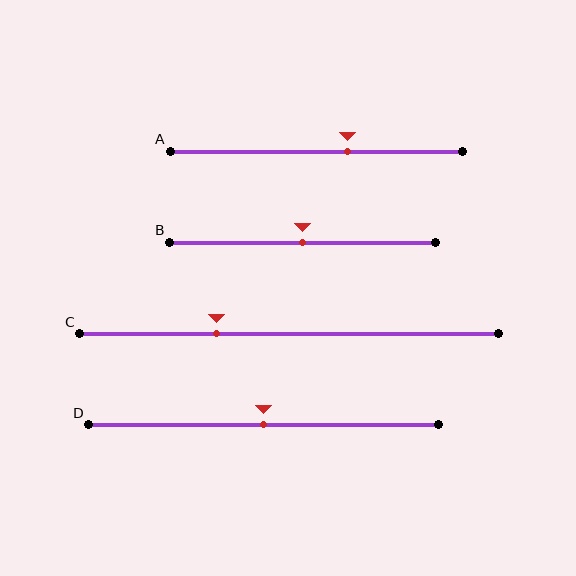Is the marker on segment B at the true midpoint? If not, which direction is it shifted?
Yes, the marker on segment B is at the true midpoint.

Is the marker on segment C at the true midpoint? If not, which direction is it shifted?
No, the marker on segment C is shifted to the left by about 17% of the segment length.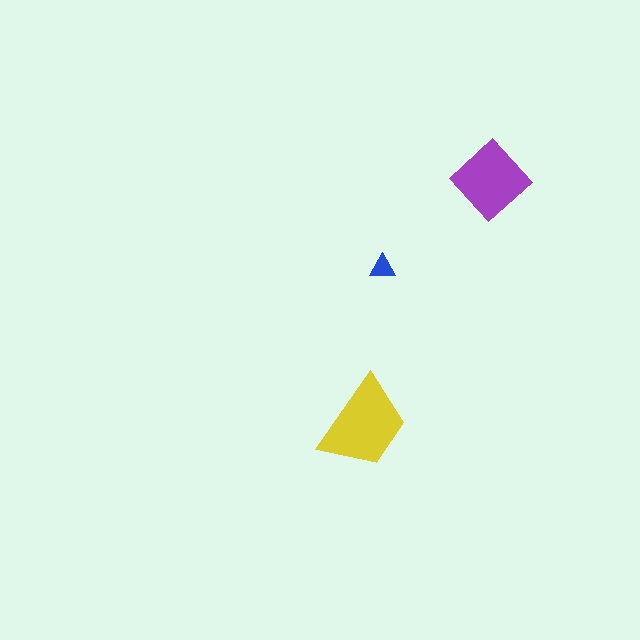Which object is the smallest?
The blue triangle.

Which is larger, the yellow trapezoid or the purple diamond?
The yellow trapezoid.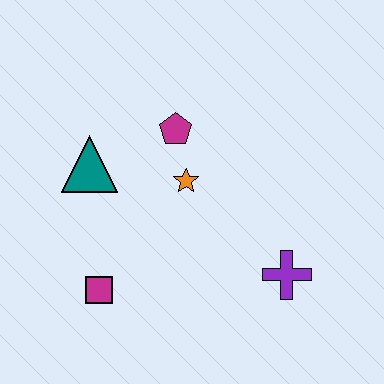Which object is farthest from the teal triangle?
The purple cross is farthest from the teal triangle.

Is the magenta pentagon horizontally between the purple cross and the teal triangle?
Yes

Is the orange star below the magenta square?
No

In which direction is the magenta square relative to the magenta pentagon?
The magenta square is below the magenta pentagon.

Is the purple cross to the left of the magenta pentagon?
No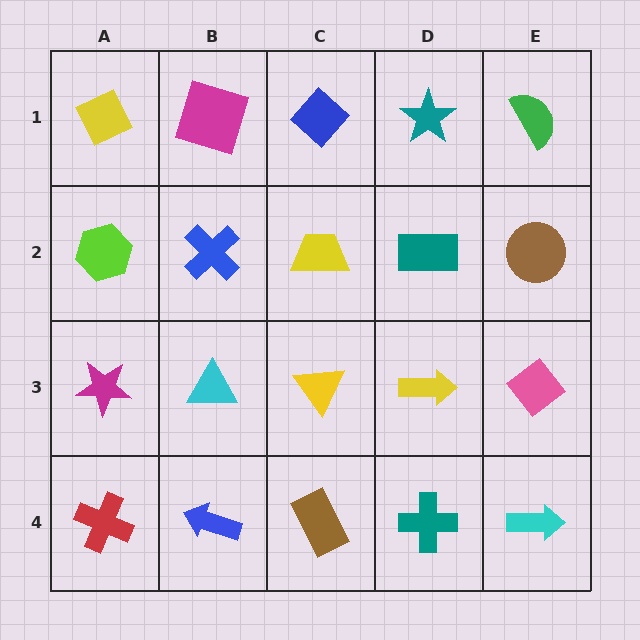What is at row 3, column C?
A yellow triangle.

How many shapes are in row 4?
5 shapes.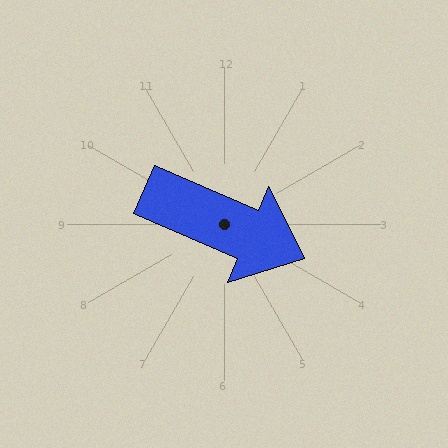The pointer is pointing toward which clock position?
Roughly 4 o'clock.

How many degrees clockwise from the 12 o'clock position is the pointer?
Approximately 113 degrees.